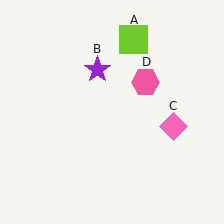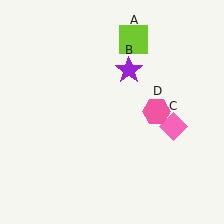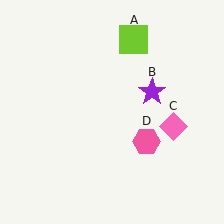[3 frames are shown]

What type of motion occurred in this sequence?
The purple star (object B), pink hexagon (object D) rotated clockwise around the center of the scene.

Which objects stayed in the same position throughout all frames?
Lime square (object A) and pink diamond (object C) remained stationary.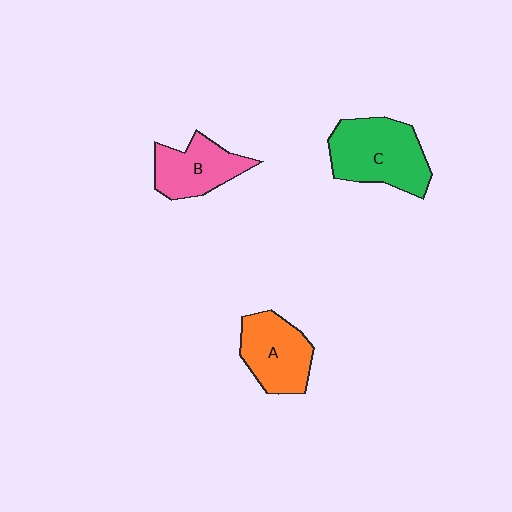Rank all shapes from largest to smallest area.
From largest to smallest: C (green), A (orange), B (pink).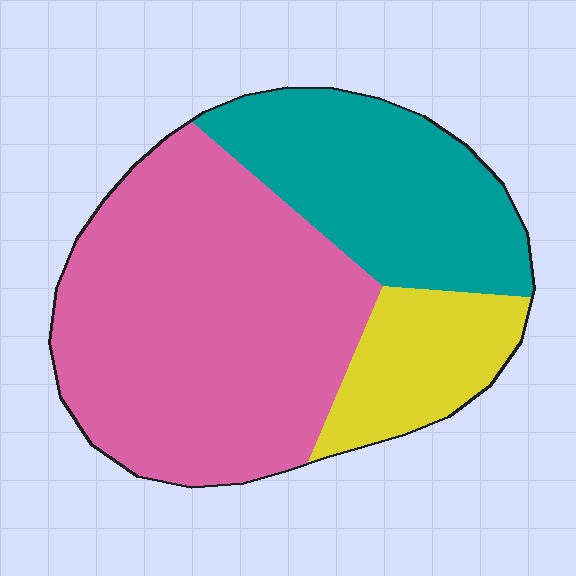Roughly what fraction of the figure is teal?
Teal covers about 30% of the figure.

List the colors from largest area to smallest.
From largest to smallest: pink, teal, yellow.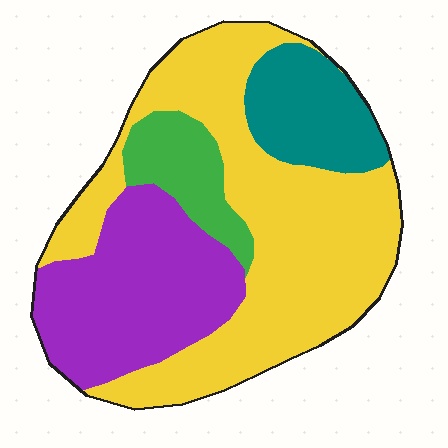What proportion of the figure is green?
Green covers around 10% of the figure.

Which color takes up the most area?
Yellow, at roughly 50%.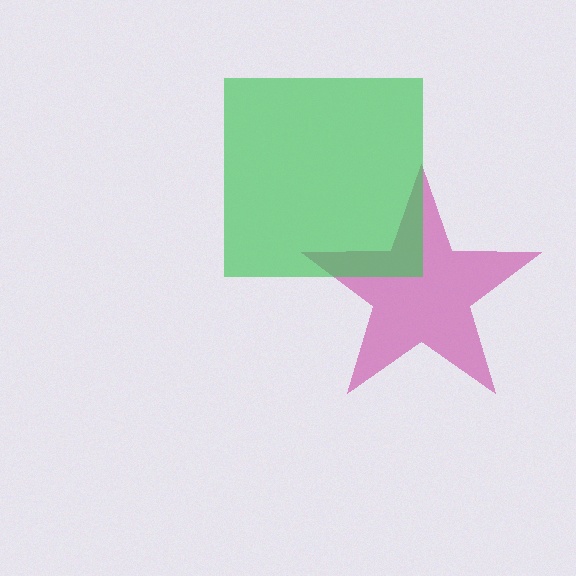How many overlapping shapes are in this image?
There are 2 overlapping shapes in the image.